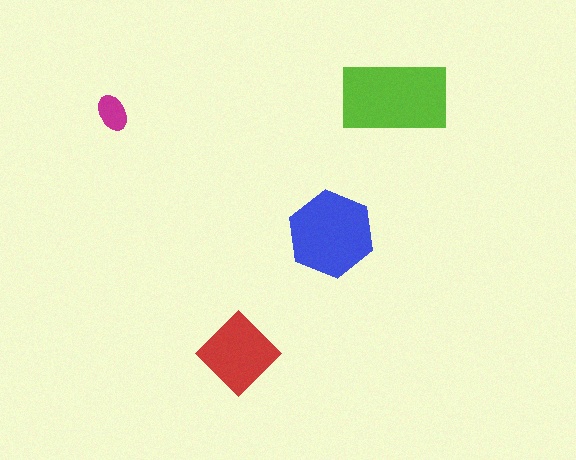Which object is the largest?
The lime rectangle.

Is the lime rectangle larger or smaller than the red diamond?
Larger.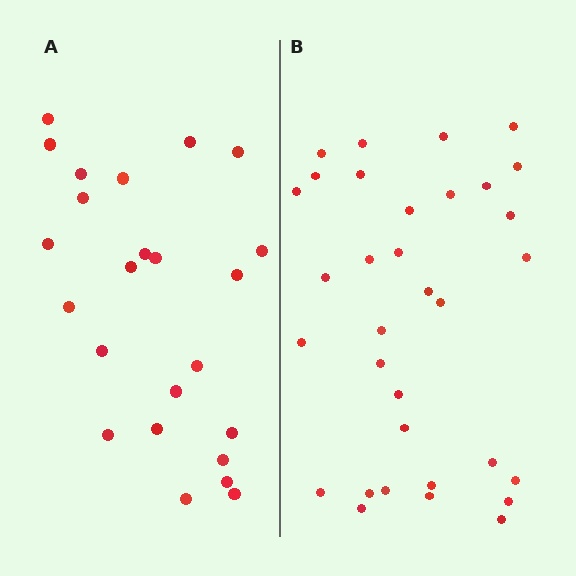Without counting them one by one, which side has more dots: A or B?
Region B (the right region) has more dots.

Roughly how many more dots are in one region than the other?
Region B has roughly 8 or so more dots than region A.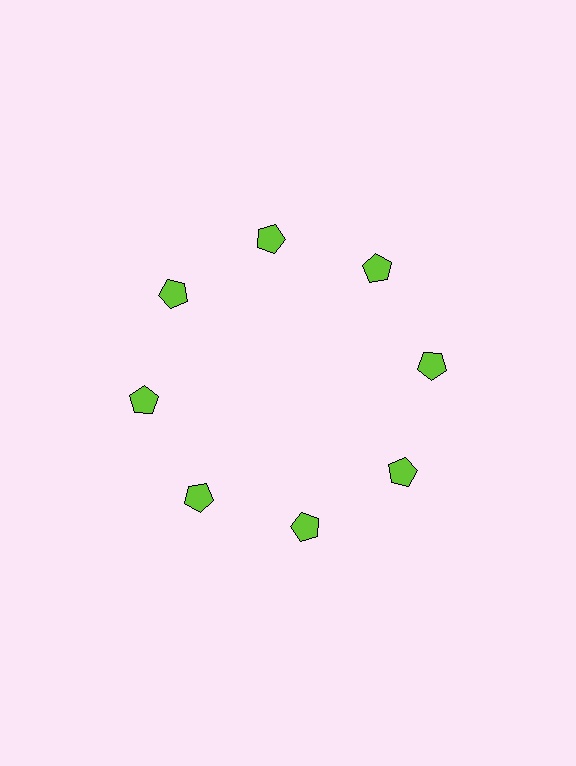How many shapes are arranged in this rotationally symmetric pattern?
There are 8 shapes, arranged in 8 groups of 1.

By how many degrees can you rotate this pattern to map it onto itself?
The pattern maps onto itself every 45 degrees of rotation.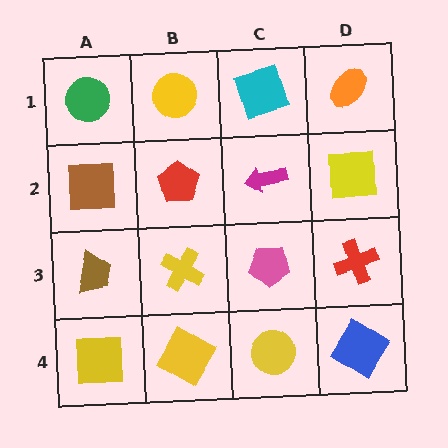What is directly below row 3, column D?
A blue diamond.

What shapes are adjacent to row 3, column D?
A yellow square (row 2, column D), a blue diamond (row 4, column D), a pink pentagon (row 3, column C).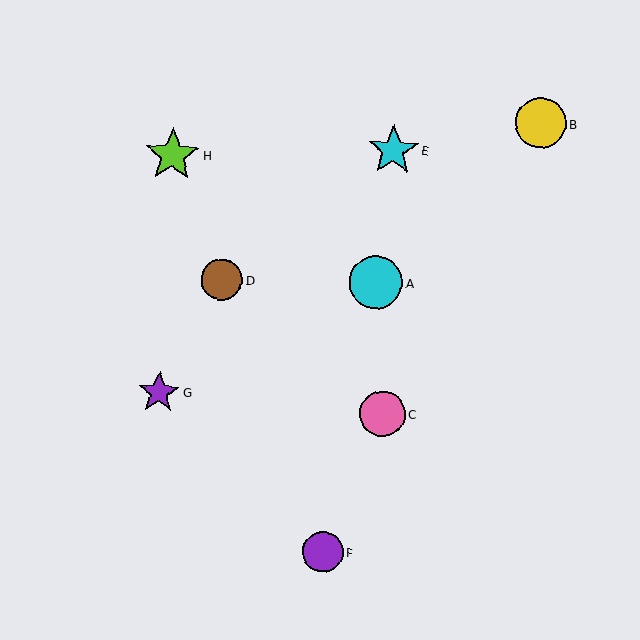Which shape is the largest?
The lime star (labeled H) is the largest.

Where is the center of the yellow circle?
The center of the yellow circle is at (541, 123).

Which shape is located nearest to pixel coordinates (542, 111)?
The yellow circle (labeled B) at (541, 123) is nearest to that location.